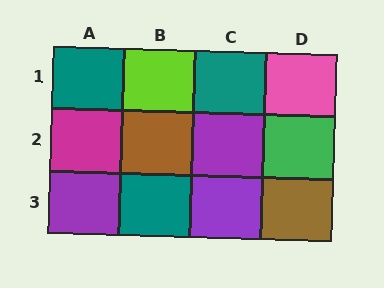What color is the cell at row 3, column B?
Teal.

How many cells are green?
1 cell is green.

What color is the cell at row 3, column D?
Brown.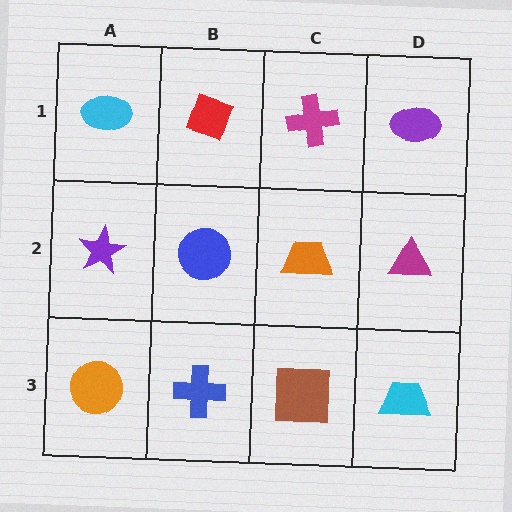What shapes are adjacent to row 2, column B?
A red diamond (row 1, column B), a blue cross (row 3, column B), a purple star (row 2, column A), an orange trapezoid (row 2, column C).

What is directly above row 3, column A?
A purple star.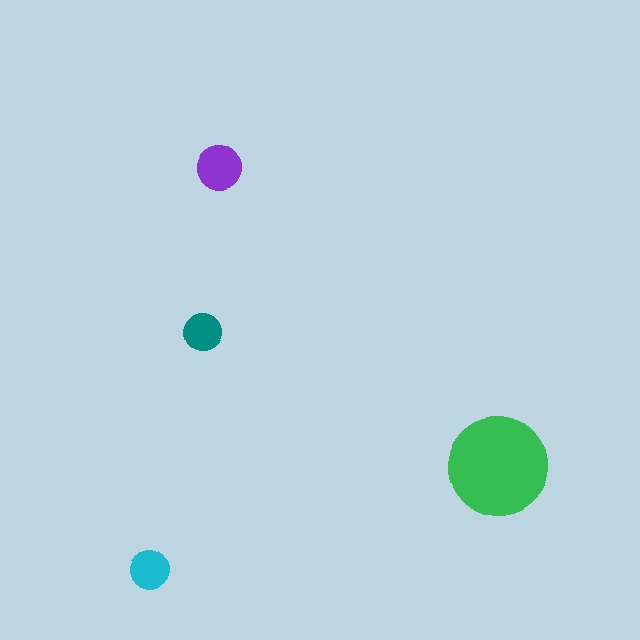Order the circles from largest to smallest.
the green one, the purple one, the cyan one, the teal one.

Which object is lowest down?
The cyan circle is bottommost.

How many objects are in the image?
There are 4 objects in the image.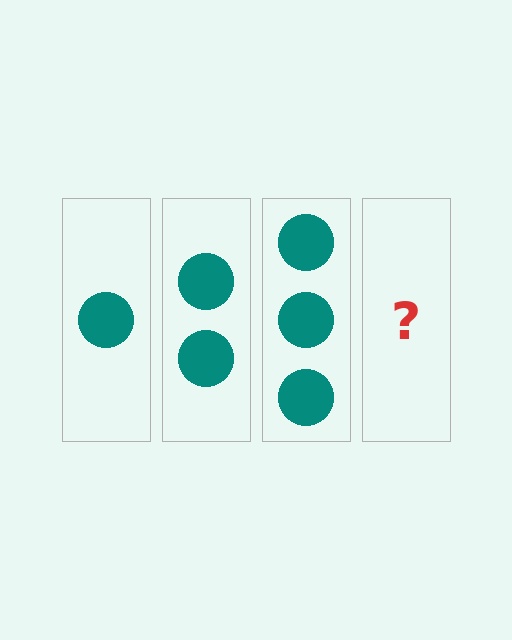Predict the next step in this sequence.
The next step is 4 circles.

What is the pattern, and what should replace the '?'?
The pattern is that each step adds one more circle. The '?' should be 4 circles.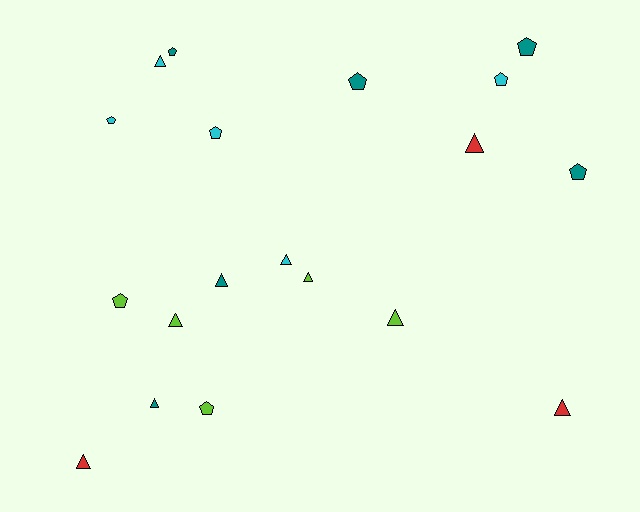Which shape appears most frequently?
Triangle, with 10 objects.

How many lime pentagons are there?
There are 2 lime pentagons.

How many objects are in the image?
There are 19 objects.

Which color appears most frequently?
Teal, with 6 objects.